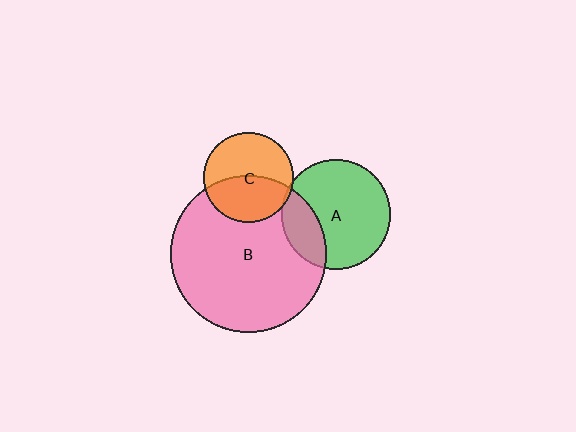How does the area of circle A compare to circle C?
Approximately 1.5 times.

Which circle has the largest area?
Circle B (pink).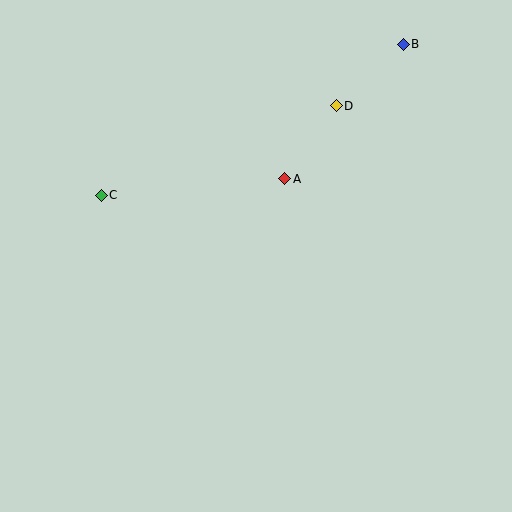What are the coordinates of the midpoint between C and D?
The midpoint between C and D is at (219, 150).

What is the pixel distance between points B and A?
The distance between B and A is 179 pixels.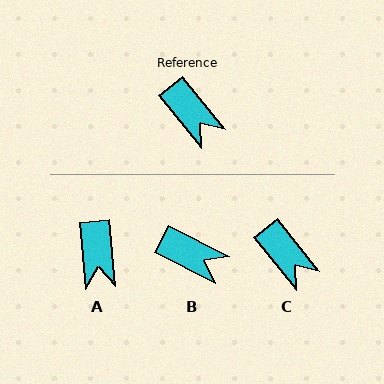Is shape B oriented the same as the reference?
No, it is off by about 24 degrees.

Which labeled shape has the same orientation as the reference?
C.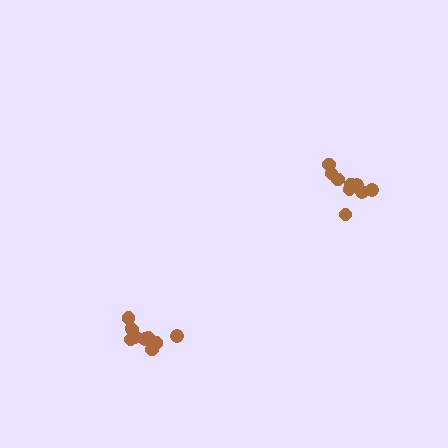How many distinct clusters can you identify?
There are 2 distinct clusters.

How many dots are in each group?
Group 1: 9 dots, Group 2: 10 dots (19 total).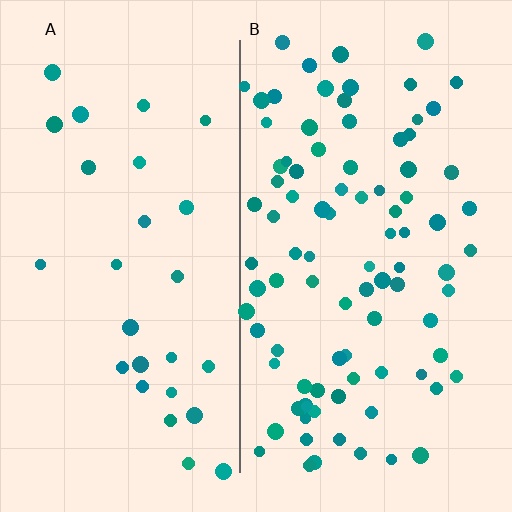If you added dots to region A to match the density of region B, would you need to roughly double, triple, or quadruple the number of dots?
Approximately triple.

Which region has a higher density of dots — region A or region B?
B (the right).